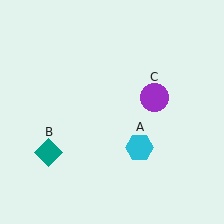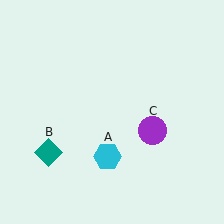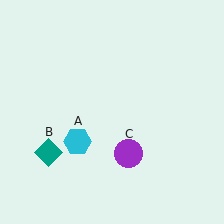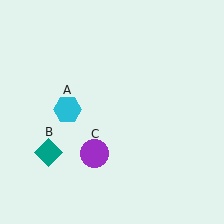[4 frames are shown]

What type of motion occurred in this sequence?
The cyan hexagon (object A), purple circle (object C) rotated clockwise around the center of the scene.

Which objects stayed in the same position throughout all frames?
Teal diamond (object B) remained stationary.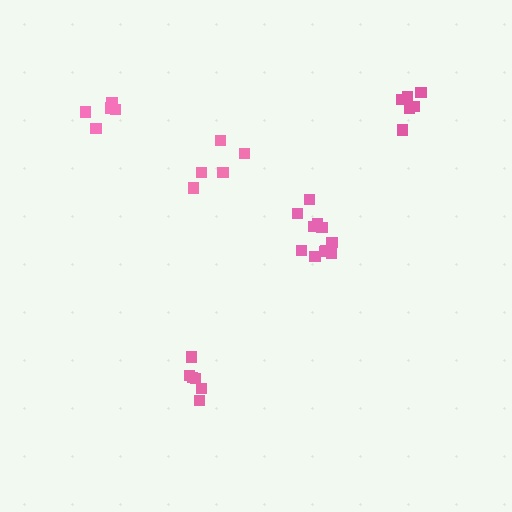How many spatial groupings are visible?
There are 5 spatial groupings.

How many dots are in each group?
Group 1: 11 dots, Group 2: 6 dots, Group 3: 5 dots, Group 4: 5 dots, Group 5: 6 dots (33 total).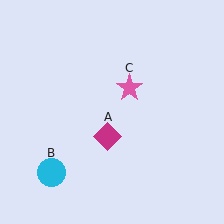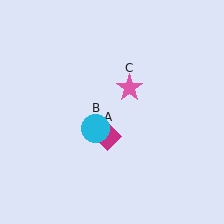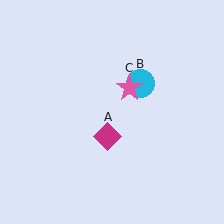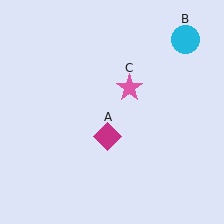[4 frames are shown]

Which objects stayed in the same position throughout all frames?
Magenta diamond (object A) and pink star (object C) remained stationary.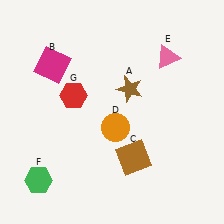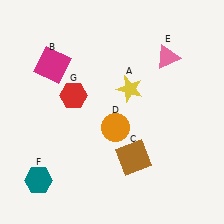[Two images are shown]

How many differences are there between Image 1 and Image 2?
There are 2 differences between the two images.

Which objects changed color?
A changed from brown to yellow. F changed from green to teal.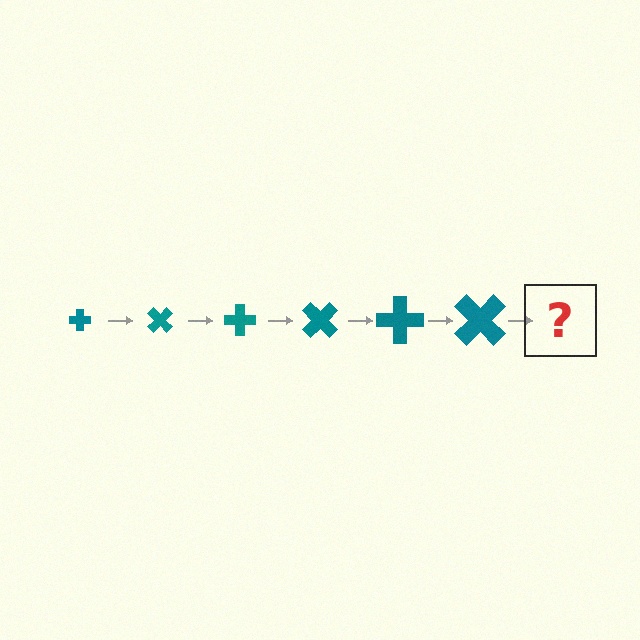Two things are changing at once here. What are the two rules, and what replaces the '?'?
The two rules are that the cross grows larger each step and it rotates 45 degrees each step. The '?' should be a cross, larger than the previous one and rotated 270 degrees from the start.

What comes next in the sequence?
The next element should be a cross, larger than the previous one and rotated 270 degrees from the start.